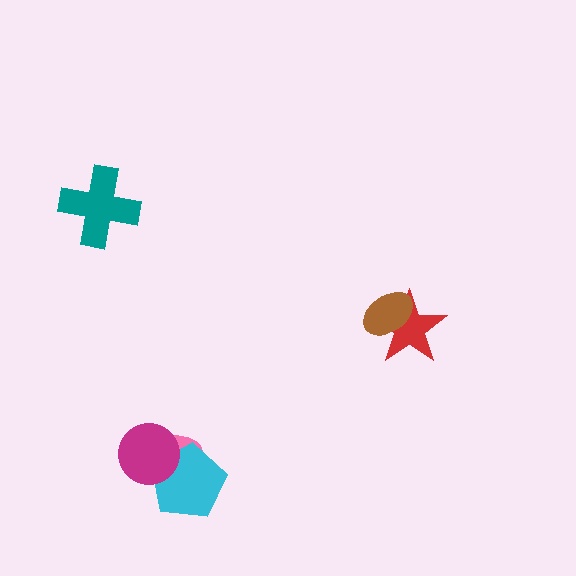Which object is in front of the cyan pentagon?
The magenta circle is in front of the cyan pentagon.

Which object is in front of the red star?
The brown ellipse is in front of the red star.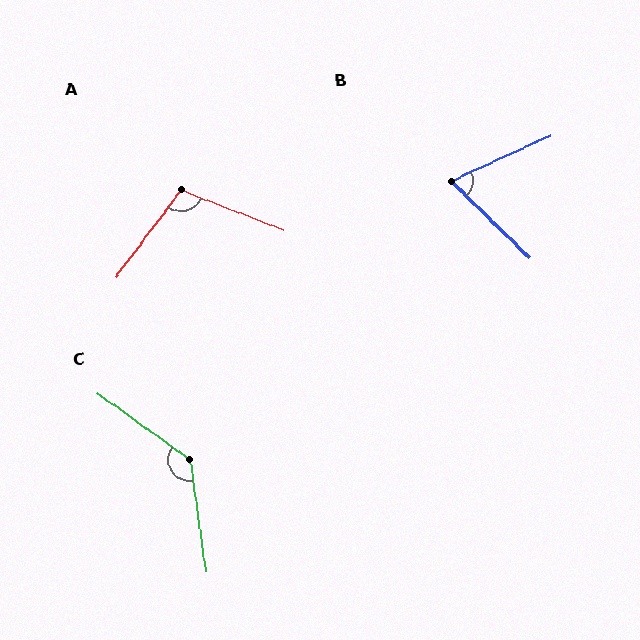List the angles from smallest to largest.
B (69°), A (105°), C (134°).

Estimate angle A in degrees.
Approximately 105 degrees.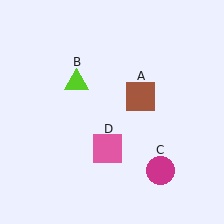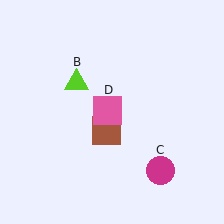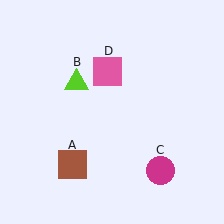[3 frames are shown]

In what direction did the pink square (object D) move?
The pink square (object D) moved up.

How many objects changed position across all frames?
2 objects changed position: brown square (object A), pink square (object D).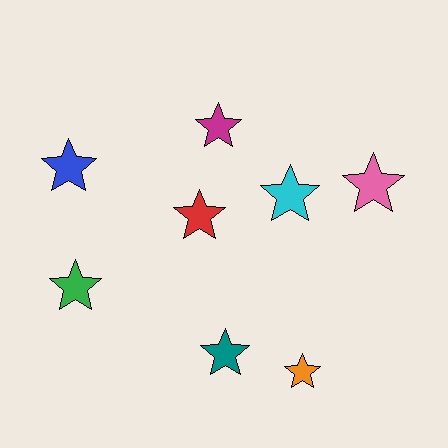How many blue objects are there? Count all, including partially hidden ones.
There is 1 blue object.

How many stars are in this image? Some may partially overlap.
There are 8 stars.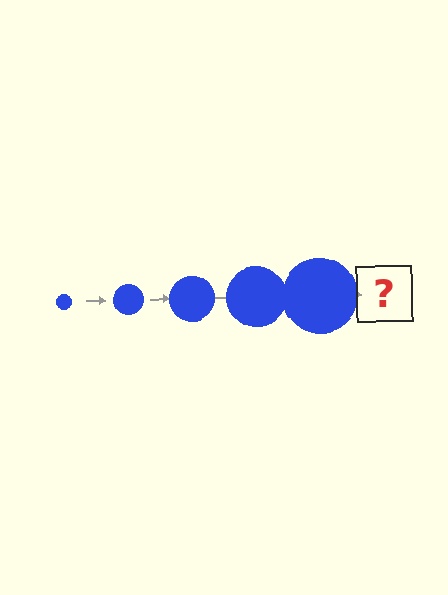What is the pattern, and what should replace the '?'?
The pattern is that the circle gets progressively larger each step. The '?' should be a blue circle, larger than the previous one.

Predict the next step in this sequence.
The next step is a blue circle, larger than the previous one.